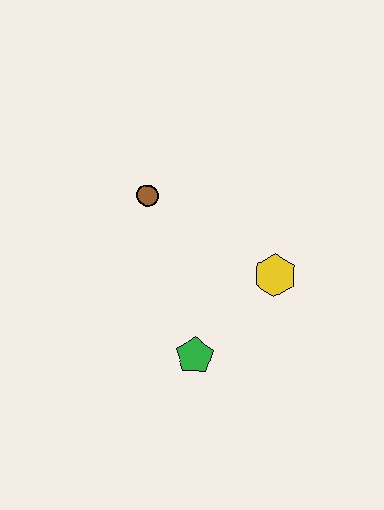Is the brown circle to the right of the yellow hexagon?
No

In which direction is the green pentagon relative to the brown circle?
The green pentagon is below the brown circle.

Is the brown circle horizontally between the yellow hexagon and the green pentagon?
No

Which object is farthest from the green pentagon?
The brown circle is farthest from the green pentagon.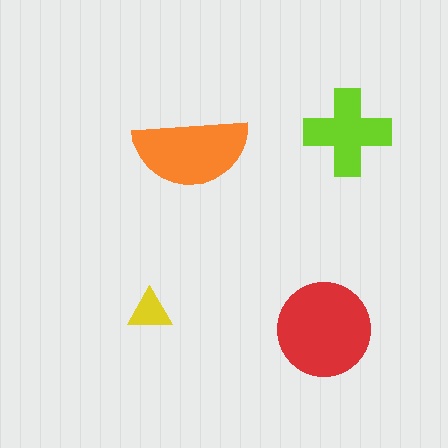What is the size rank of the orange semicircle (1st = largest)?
2nd.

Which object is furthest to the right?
The lime cross is rightmost.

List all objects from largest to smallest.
The red circle, the orange semicircle, the lime cross, the yellow triangle.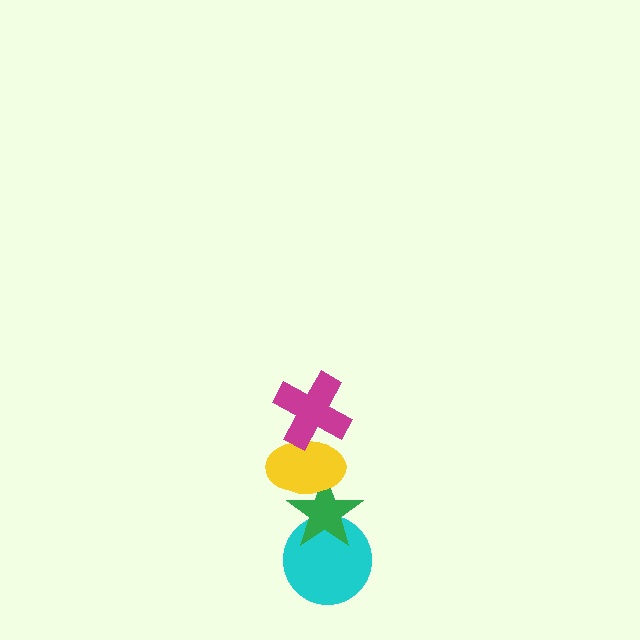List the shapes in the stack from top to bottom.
From top to bottom: the magenta cross, the yellow ellipse, the green star, the cyan circle.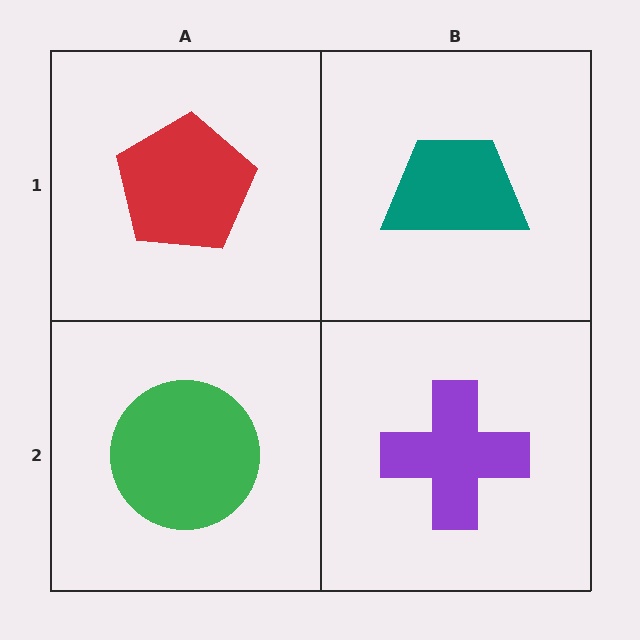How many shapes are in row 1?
2 shapes.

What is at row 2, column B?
A purple cross.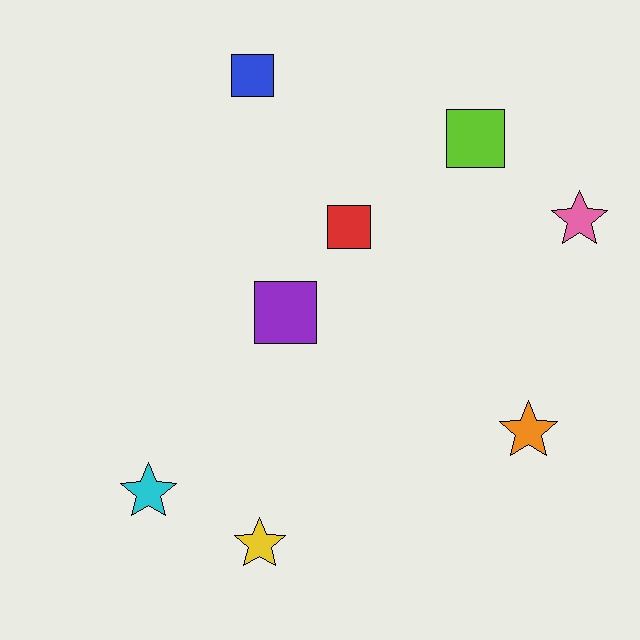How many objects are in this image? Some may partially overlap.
There are 8 objects.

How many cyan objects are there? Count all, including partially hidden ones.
There is 1 cyan object.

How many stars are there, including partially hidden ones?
There are 4 stars.